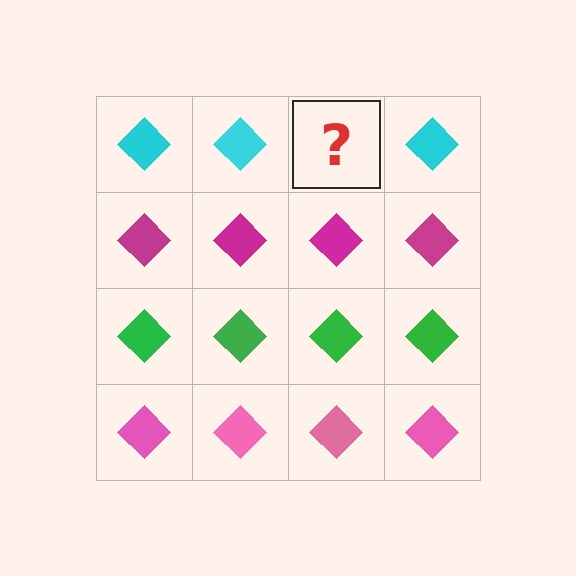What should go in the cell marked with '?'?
The missing cell should contain a cyan diamond.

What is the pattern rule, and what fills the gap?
The rule is that each row has a consistent color. The gap should be filled with a cyan diamond.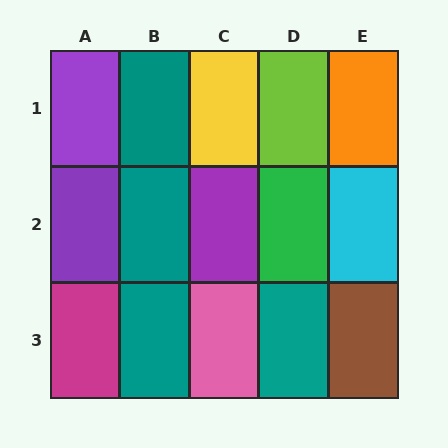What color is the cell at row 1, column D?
Lime.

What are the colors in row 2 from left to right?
Purple, teal, purple, green, cyan.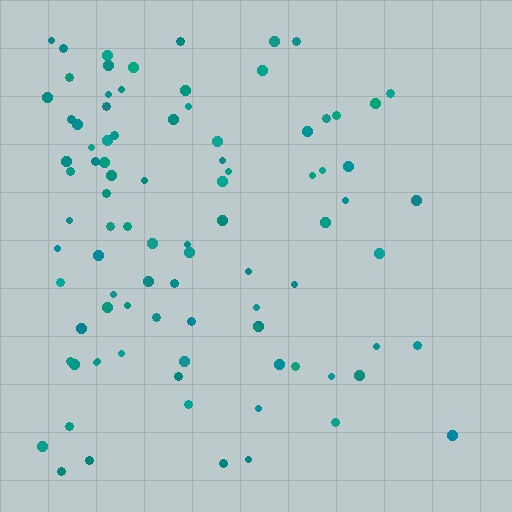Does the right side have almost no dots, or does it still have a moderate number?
Still a moderate number, just noticeably fewer than the left.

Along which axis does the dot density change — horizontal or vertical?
Horizontal.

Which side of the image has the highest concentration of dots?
The left.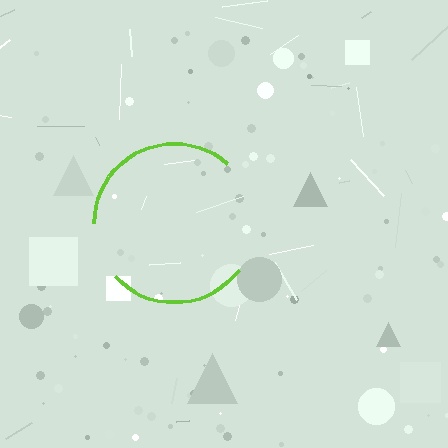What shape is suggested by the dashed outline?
The dashed outline suggests a circle.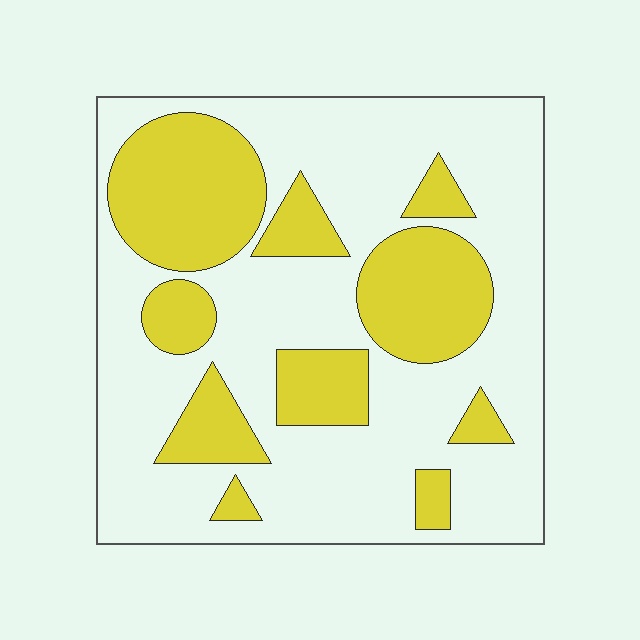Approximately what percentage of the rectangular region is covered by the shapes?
Approximately 30%.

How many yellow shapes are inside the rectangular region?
10.